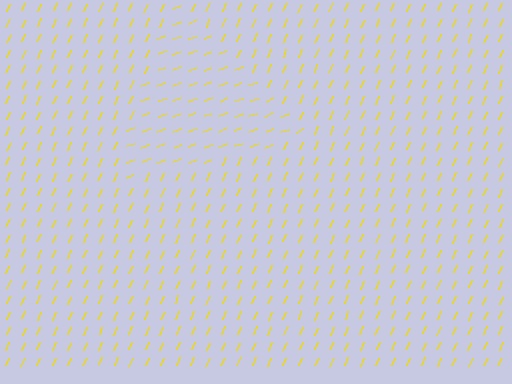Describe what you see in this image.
The image is filled with small yellow line segments. A triangle region in the image has lines oriented differently from the surrounding lines, creating a visible texture boundary.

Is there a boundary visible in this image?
Yes, there is a texture boundary formed by a change in line orientation.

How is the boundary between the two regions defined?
The boundary is defined purely by a change in line orientation (approximately 45 degrees difference). All lines are the same color and thickness.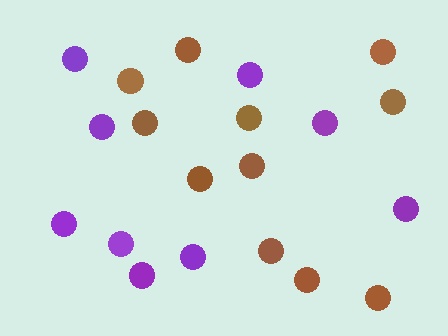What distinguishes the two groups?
There are 2 groups: one group of purple circles (9) and one group of brown circles (11).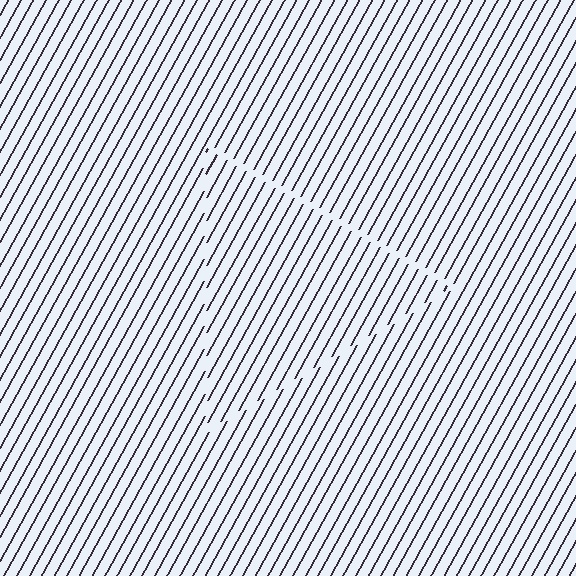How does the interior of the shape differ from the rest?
The interior of the shape contains the same grating, shifted by half a period — the contour is defined by the phase discontinuity where line-ends from the inner and outer gratings abut.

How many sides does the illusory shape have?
3 sides — the line-ends trace a triangle.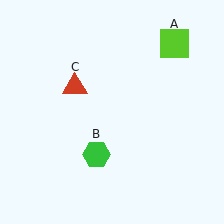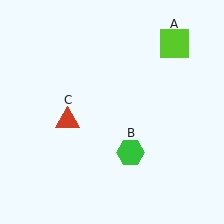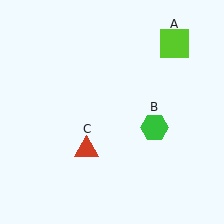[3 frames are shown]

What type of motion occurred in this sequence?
The green hexagon (object B), red triangle (object C) rotated counterclockwise around the center of the scene.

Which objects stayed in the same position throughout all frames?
Lime square (object A) remained stationary.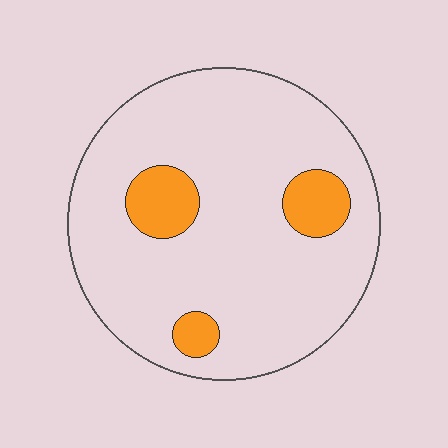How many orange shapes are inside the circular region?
3.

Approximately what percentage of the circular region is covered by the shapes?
Approximately 15%.